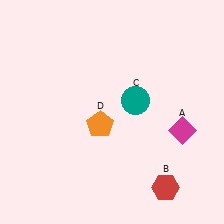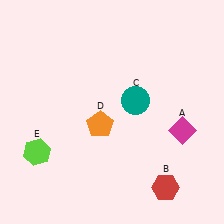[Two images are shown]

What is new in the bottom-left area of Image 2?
A lime hexagon (E) was added in the bottom-left area of Image 2.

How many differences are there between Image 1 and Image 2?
There is 1 difference between the two images.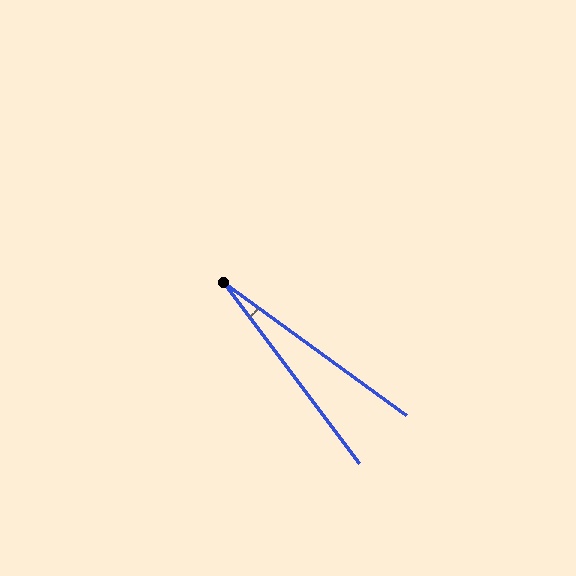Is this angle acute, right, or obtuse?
It is acute.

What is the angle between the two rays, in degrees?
Approximately 17 degrees.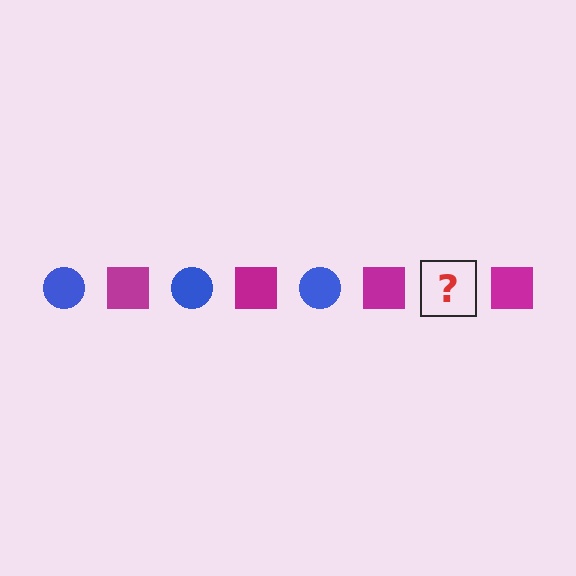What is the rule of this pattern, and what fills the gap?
The rule is that the pattern alternates between blue circle and magenta square. The gap should be filled with a blue circle.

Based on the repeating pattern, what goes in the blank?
The blank should be a blue circle.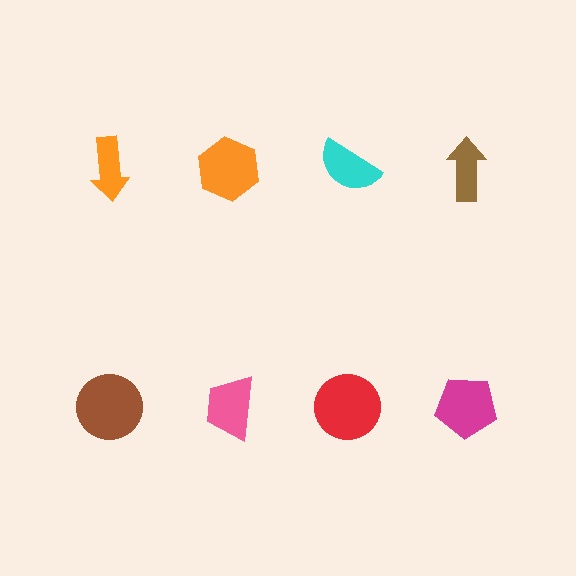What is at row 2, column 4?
A magenta pentagon.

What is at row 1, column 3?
A cyan semicircle.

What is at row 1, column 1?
An orange arrow.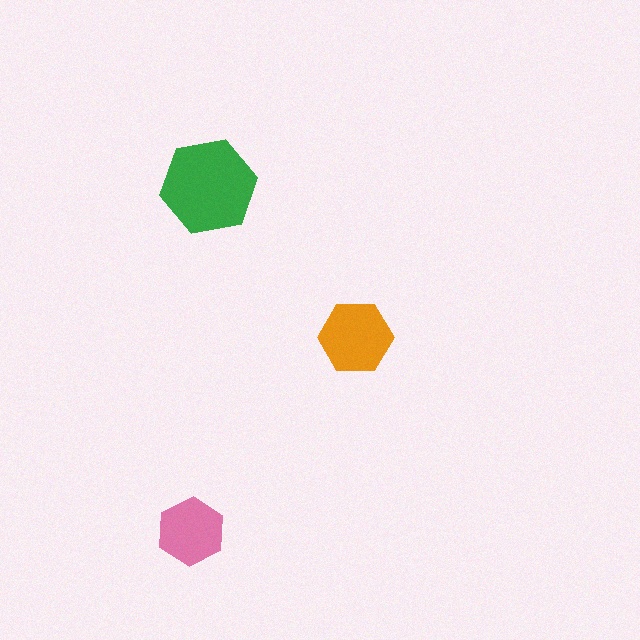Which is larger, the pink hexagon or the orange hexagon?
The orange one.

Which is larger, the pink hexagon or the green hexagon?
The green one.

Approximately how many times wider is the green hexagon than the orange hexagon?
About 1.5 times wider.